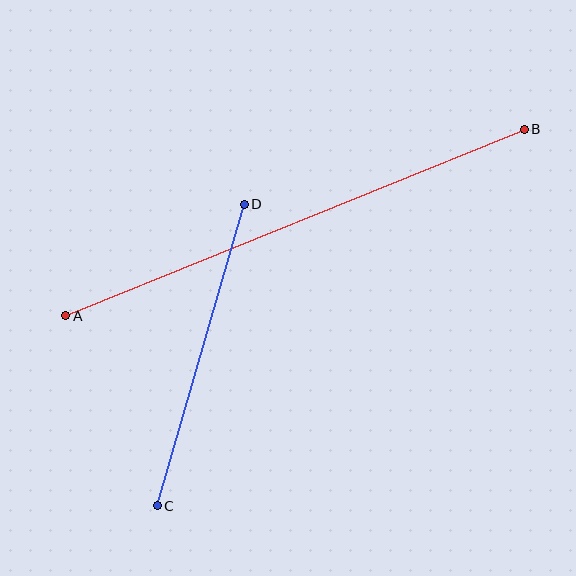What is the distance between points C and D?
The distance is approximately 314 pixels.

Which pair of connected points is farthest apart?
Points A and B are farthest apart.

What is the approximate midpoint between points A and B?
The midpoint is at approximately (295, 223) pixels.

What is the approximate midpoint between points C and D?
The midpoint is at approximately (201, 355) pixels.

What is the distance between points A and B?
The distance is approximately 495 pixels.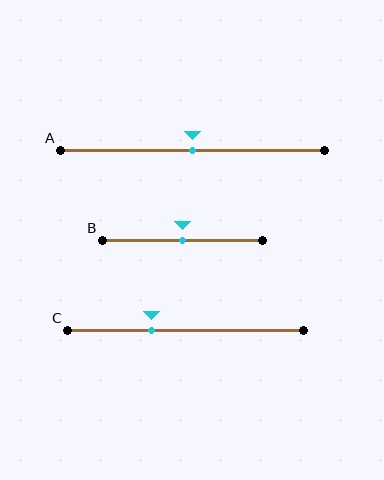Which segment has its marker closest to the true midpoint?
Segment A has its marker closest to the true midpoint.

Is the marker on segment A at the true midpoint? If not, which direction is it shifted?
Yes, the marker on segment A is at the true midpoint.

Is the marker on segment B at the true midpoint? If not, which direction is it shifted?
Yes, the marker on segment B is at the true midpoint.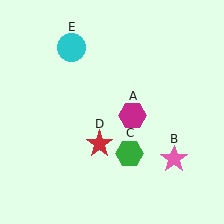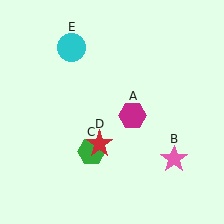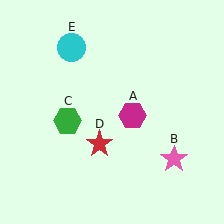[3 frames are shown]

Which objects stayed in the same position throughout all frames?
Magenta hexagon (object A) and pink star (object B) and red star (object D) and cyan circle (object E) remained stationary.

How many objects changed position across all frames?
1 object changed position: green hexagon (object C).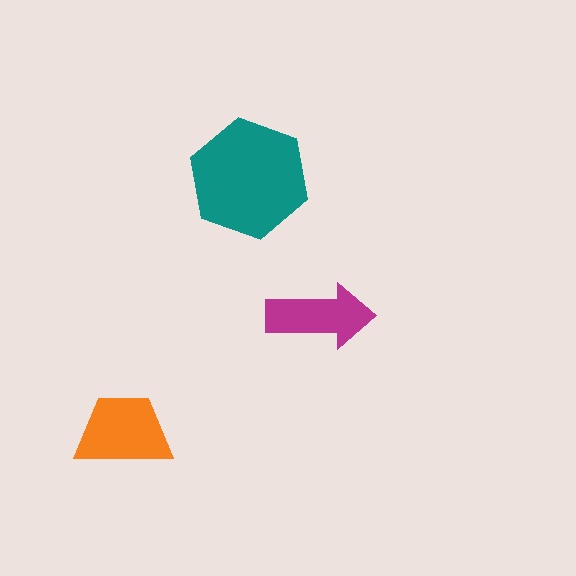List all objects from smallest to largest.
The magenta arrow, the orange trapezoid, the teal hexagon.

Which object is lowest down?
The orange trapezoid is bottommost.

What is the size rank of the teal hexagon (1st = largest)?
1st.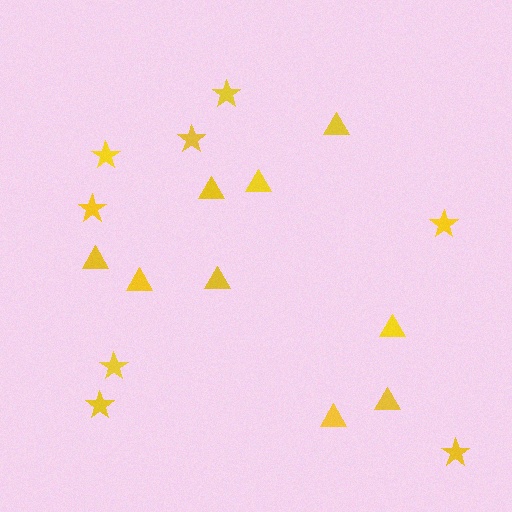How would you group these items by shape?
There are 2 groups: one group of triangles (9) and one group of stars (8).